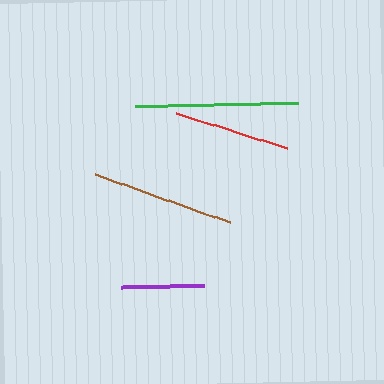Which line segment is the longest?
The green line is the longest at approximately 163 pixels.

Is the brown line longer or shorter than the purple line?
The brown line is longer than the purple line.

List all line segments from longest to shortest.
From longest to shortest: green, brown, red, purple.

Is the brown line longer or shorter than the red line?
The brown line is longer than the red line.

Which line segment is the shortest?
The purple line is the shortest at approximately 83 pixels.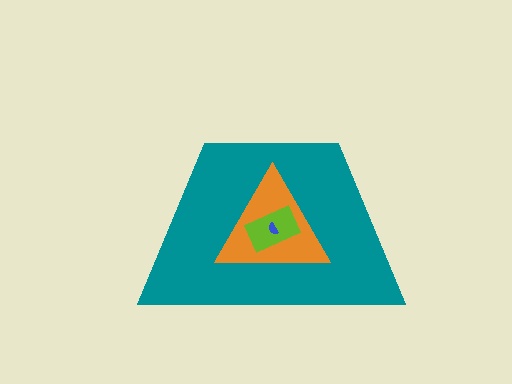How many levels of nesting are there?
4.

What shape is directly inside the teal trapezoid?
The orange triangle.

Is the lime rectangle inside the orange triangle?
Yes.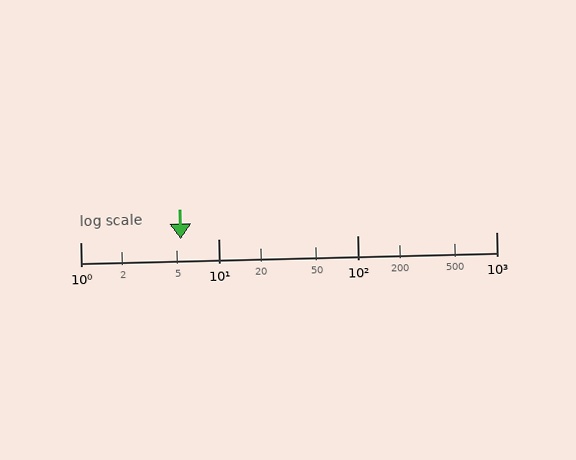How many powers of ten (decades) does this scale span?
The scale spans 3 decades, from 1 to 1000.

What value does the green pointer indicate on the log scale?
The pointer indicates approximately 5.3.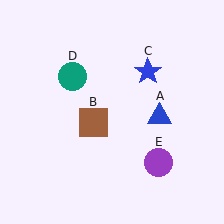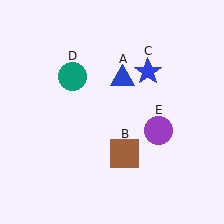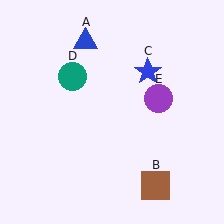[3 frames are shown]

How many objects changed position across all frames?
3 objects changed position: blue triangle (object A), brown square (object B), purple circle (object E).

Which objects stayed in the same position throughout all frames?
Blue star (object C) and teal circle (object D) remained stationary.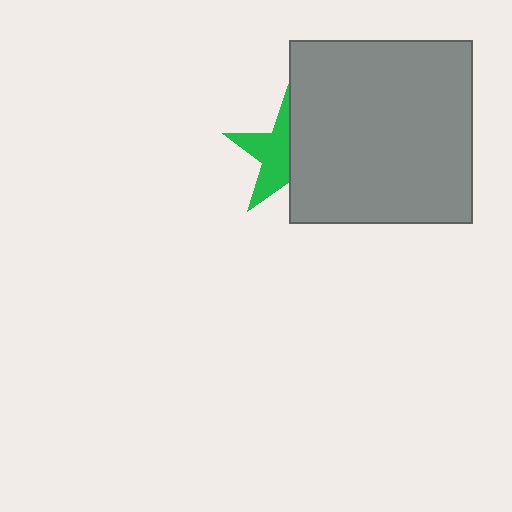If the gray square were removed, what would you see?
You would see the complete green star.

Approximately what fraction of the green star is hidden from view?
Roughly 49% of the green star is hidden behind the gray square.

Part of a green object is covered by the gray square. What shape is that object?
It is a star.